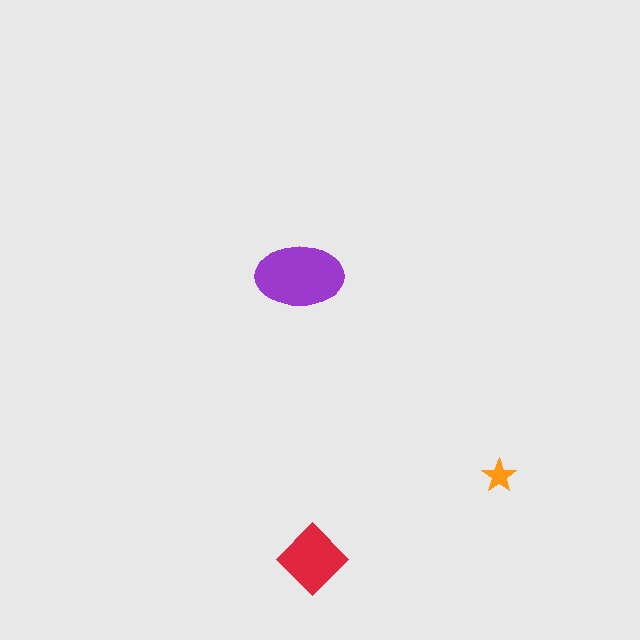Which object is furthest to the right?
The orange star is rightmost.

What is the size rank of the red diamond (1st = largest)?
2nd.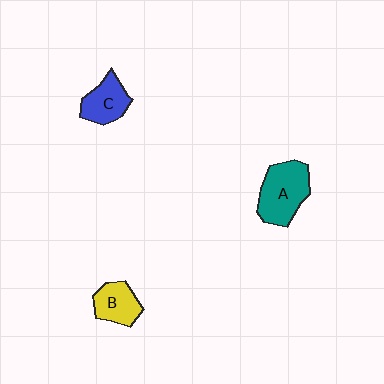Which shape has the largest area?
Shape A (teal).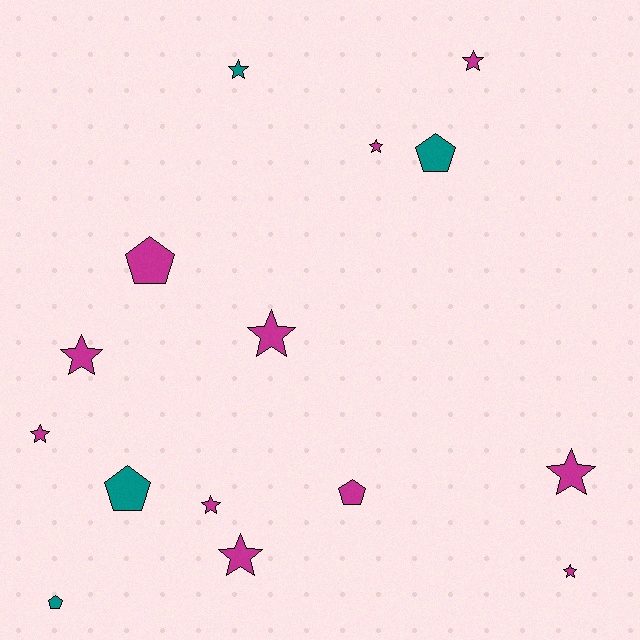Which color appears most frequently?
Magenta, with 11 objects.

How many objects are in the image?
There are 15 objects.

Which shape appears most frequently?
Star, with 10 objects.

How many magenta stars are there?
There are 9 magenta stars.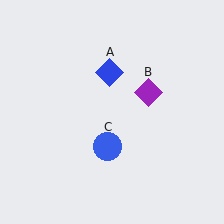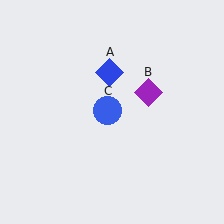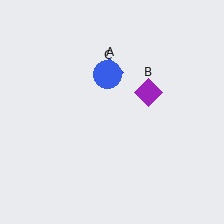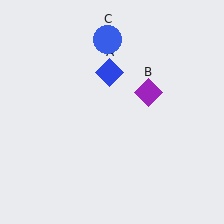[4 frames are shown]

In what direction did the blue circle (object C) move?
The blue circle (object C) moved up.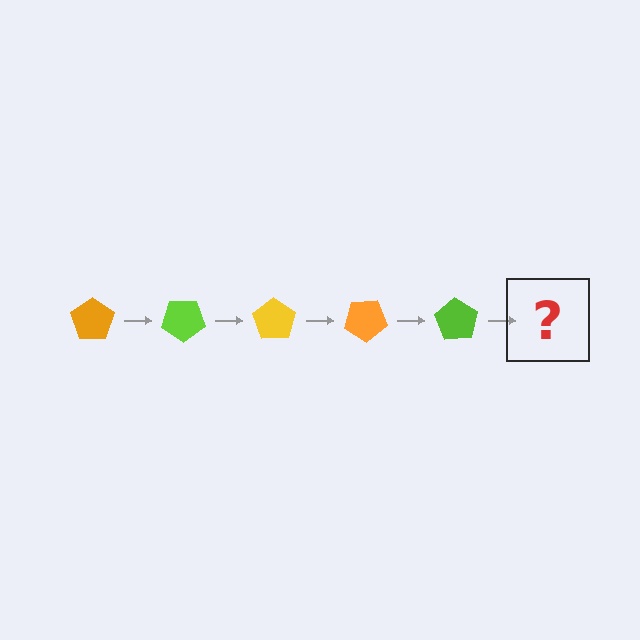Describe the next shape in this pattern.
It should be a yellow pentagon, rotated 175 degrees from the start.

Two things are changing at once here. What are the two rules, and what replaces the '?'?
The two rules are that it rotates 35 degrees each step and the color cycles through orange, lime, and yellow. The '?' should be a yellow pentagon, rotated 175 degrees from the start.